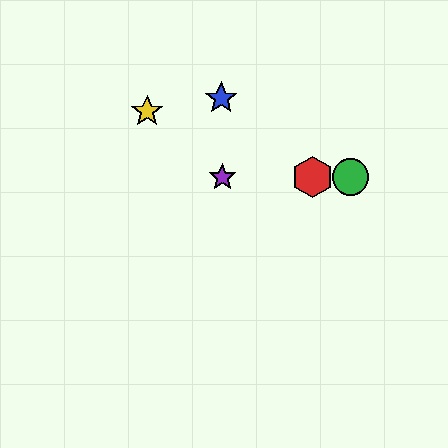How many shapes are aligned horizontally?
3 shapes (the red hexagon, the green circle, the purple star) are aligned horizontally.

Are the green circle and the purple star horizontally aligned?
Yes, both are at y≈177.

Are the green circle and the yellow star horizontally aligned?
No, the green circle is at y≈177 and the yellow star is at y≈112.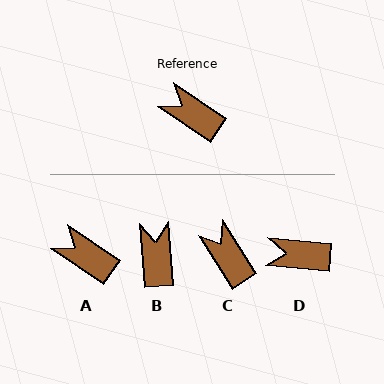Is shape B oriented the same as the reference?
No, it is off by about 51 degrees.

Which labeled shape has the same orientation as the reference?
A.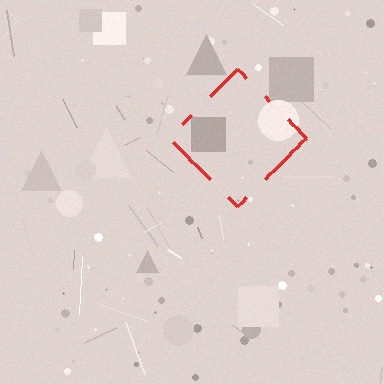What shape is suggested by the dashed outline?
The dashed outline suggests a diamond.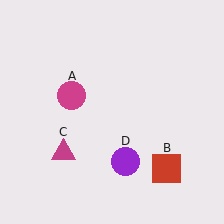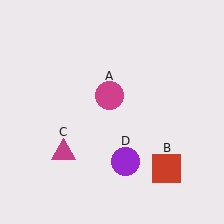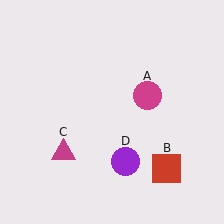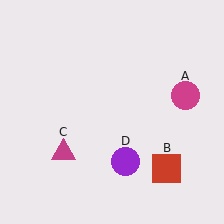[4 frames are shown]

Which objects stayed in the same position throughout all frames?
Red square (object B) and magenta triangle (object C) and purple circle (object D) remained stationary.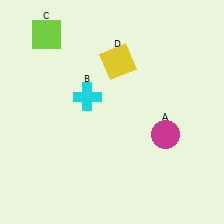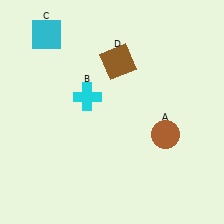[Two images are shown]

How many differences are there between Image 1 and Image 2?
There are 3 differences between the two images.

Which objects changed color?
A changed from magenta to brown. C changed from lime to cyan. D changed from yellow to brown.